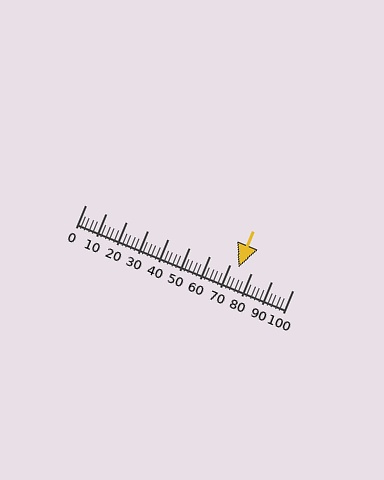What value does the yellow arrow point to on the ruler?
The yellow arrow points to approximately 74.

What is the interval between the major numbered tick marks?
The major tick marks are spaced 10 units apart.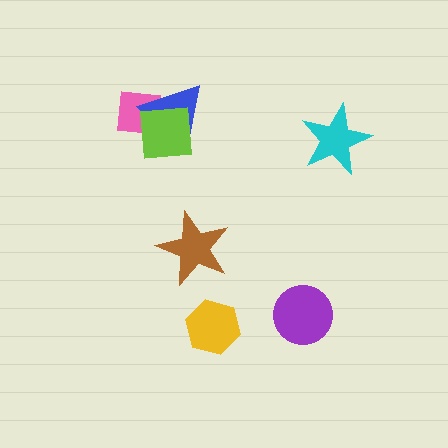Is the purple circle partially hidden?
No, no other shape covers it.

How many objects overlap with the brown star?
0 objects overlap with the brown star.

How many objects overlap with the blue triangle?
2 objects overlap with the blue triangle.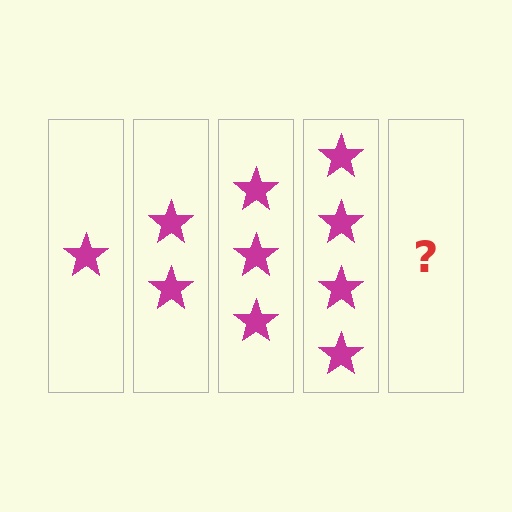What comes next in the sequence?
The next element should be 5 stars.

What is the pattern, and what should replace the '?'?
The pattern is that each step adds one more star. The '?' should be 5 stars.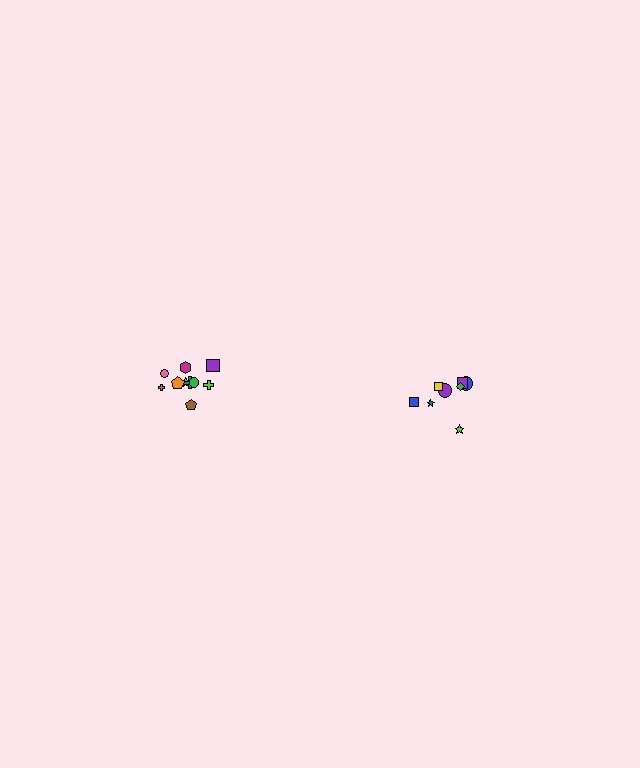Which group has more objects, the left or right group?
The left group.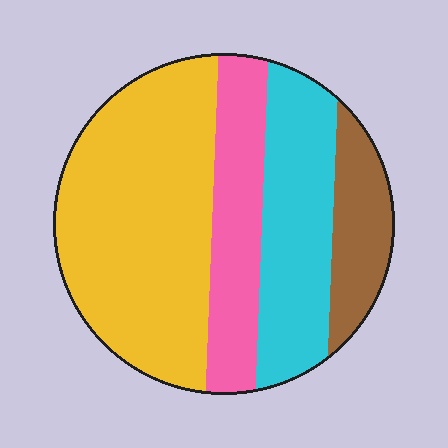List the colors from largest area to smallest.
From largest to smallest: yellow, cyan, pink, brown.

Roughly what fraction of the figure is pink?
Pink covers roughly 20% of the figure.